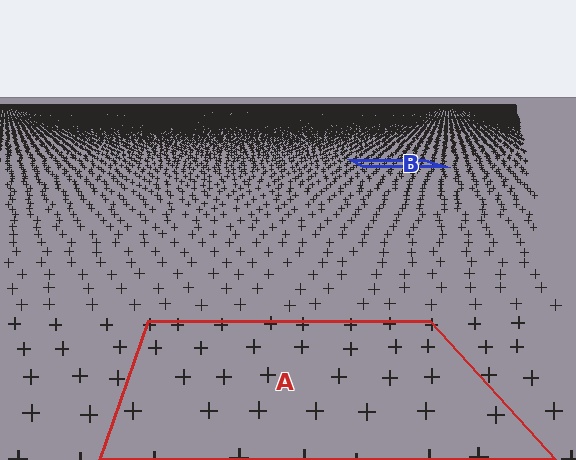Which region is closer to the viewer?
Region A is closer. The texture elements there are larger and more spread out.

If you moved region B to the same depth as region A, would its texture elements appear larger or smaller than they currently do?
They would appear larger. At a closer depth, the same texture elements are projected at a bigger on-screen size.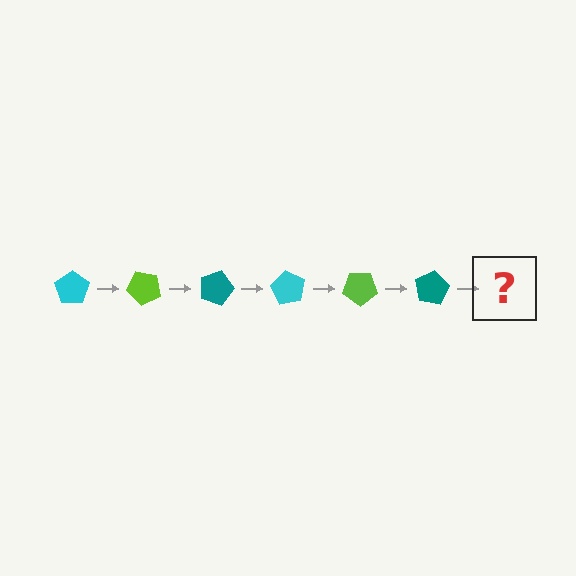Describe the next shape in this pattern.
It should be a cyan pentagon, rotated 270 degrees from the start.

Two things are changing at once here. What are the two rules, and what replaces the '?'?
The two rules are that it rotates 45 degrees each step and the color cycles through cyan, lime, and teal. The '?' should be a cyan pentagon, rotated 270 degrees from the start.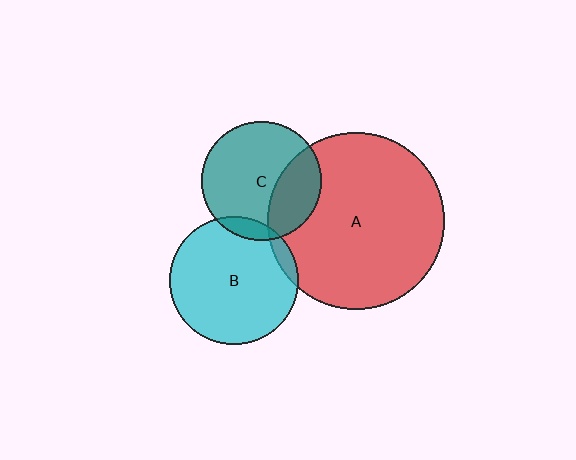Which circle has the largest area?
Circle A (red).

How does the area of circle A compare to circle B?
Approximately 1.9 times.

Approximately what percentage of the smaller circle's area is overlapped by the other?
Approximately 30%.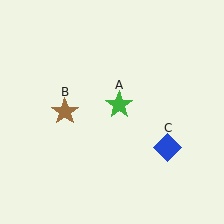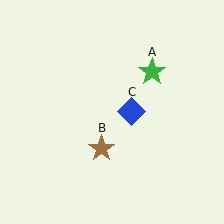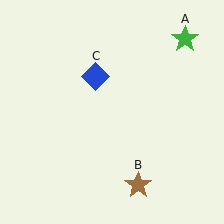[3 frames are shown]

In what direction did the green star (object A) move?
The green star (object A) moved up and to the right.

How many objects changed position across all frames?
3 objects changed position: green star (object A), brown star (object B), blue diamond (object C).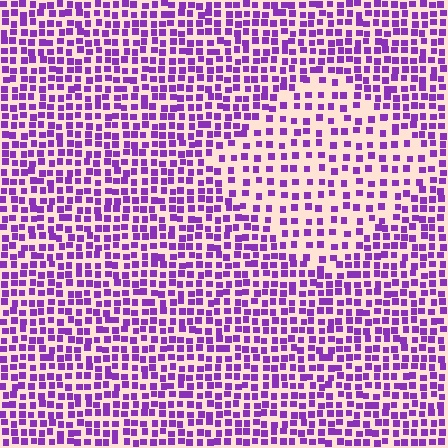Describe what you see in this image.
The image contains small purple elements arranged at two different densities. A diamond-shaped region is visible where the elements are less densely packed than the surrounding area.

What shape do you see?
I see a diamond.